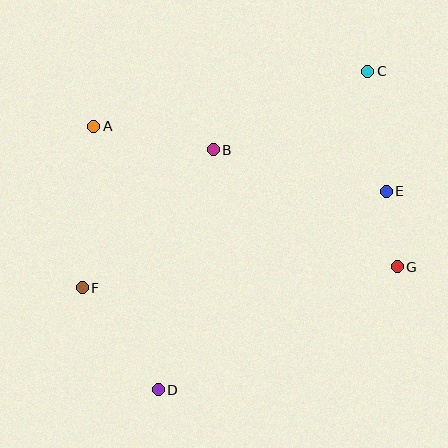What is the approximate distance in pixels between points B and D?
The distance between B and D is approximately 246 pixels.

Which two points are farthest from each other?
Points C and D are farthest from each other.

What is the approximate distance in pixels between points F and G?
The distance between F and G is approximately 315 pixels.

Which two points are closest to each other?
Points E and G are closest to each other.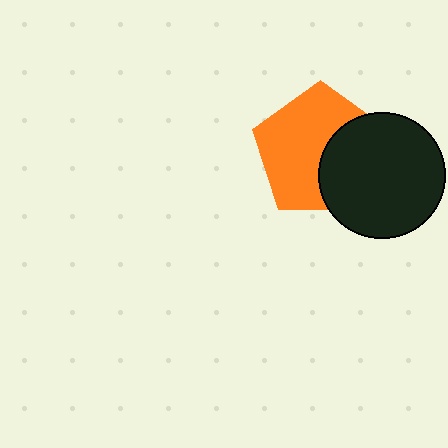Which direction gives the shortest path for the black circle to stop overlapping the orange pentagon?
Moving right gives the shortest separation.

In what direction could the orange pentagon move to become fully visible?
The orange pentagon could move left. That would shift it out from behind the black circle entirely.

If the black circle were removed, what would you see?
You would see the complete orange pentagon.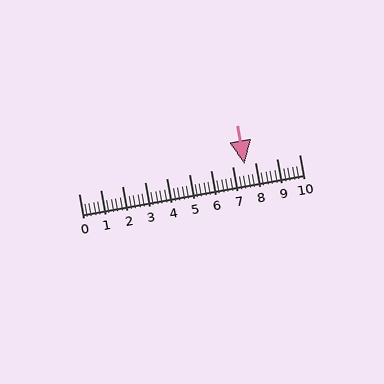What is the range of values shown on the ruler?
The ruler shows values from 0 to 10.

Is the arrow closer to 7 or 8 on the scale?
The arrow is closer to 8.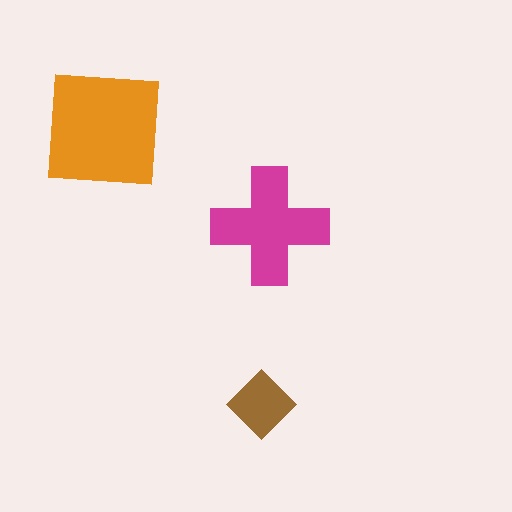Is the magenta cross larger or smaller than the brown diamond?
Larger.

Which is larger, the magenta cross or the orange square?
The orange square.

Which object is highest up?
The orange square is topmost.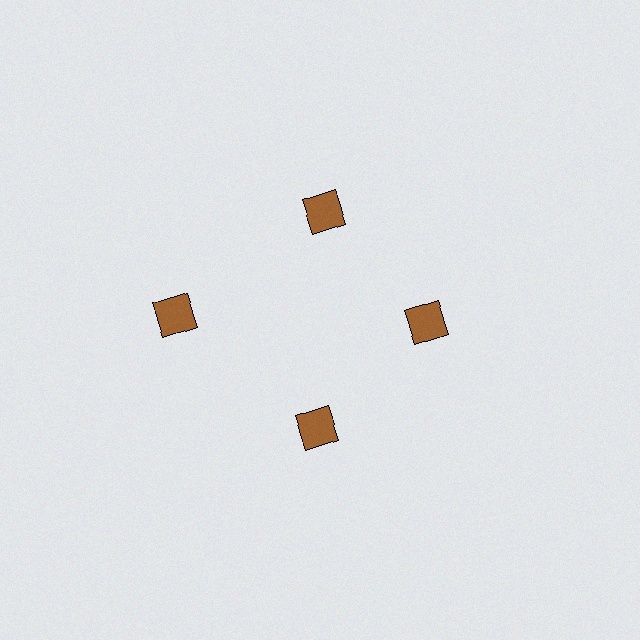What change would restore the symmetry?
The symmetry would be restored by moving it inward, back onto the ring so that all 4 squares sit at equal angles and equal distance from the center.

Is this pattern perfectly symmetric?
No. The 4 brown squares are arranged in a ring, but one element near the 9 o'clock position is pushed outward from the center, breaking the 4-fold rotational symmetry.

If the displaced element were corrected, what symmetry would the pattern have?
It would have 4-fold rotational symmetry — the pattern would map onto itself every 90 degrees.